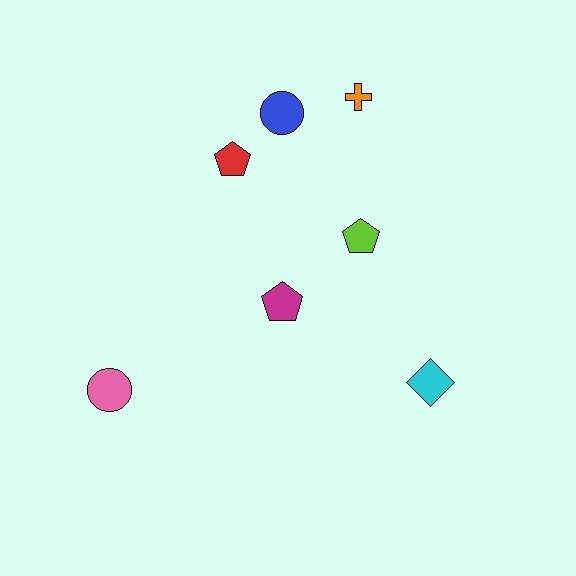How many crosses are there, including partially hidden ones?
There is 1 cross.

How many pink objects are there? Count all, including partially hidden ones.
There is 1 pink object.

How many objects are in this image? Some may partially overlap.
There are 7 objects.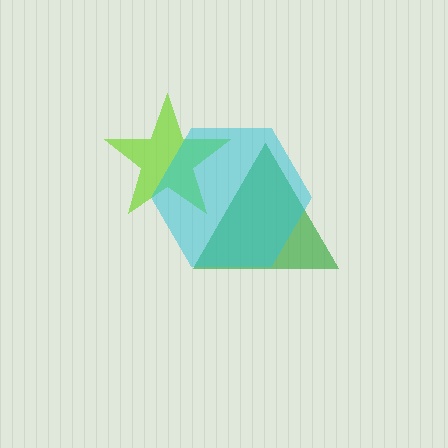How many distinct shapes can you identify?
There are 3 distinct shapes: a lime star, a green triangle, a cyan hexagon.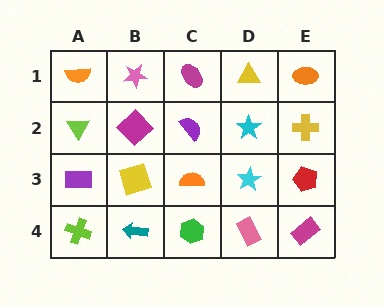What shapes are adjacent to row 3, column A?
A lime triangle (row 2, column A), a lime cross (row 4, column A), a yellow square (row 3, column B).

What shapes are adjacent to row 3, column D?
A cyan star (row 2, column D), a pink rectangle (row 4, column D), an orange semicircle (row 3, column C), a red pentagon (row 3, column E).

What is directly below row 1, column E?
A yellow cross.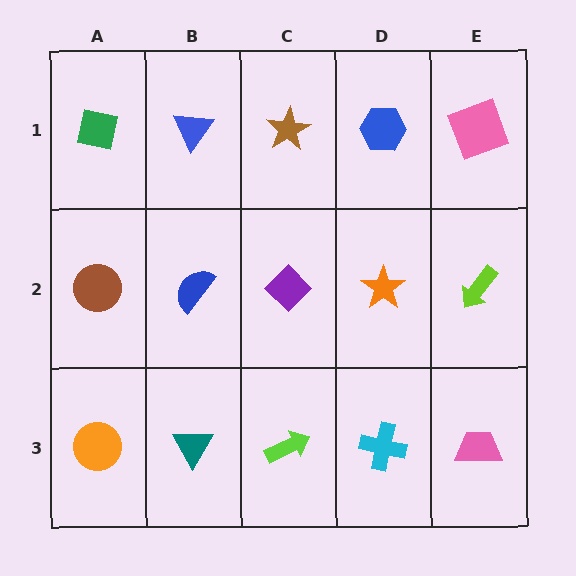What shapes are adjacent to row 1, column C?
A purple diamond (row 2, column C), a blue triangle (row 1, column B), a blue hexagon (row 1, column D).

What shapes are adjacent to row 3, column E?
A lime arrow (row 2, column E), a cyan cross (row 3, column D).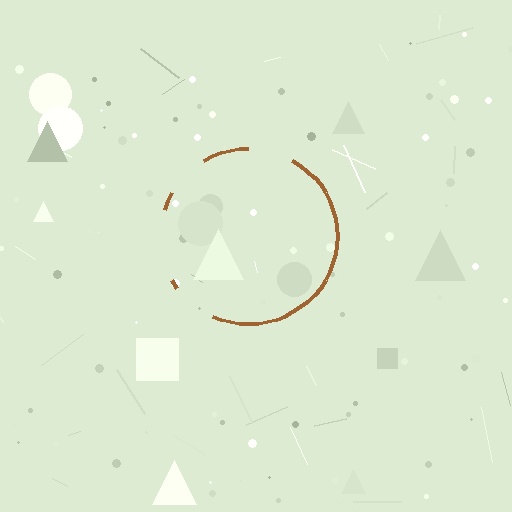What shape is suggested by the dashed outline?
The dashed outline suggests a circle.